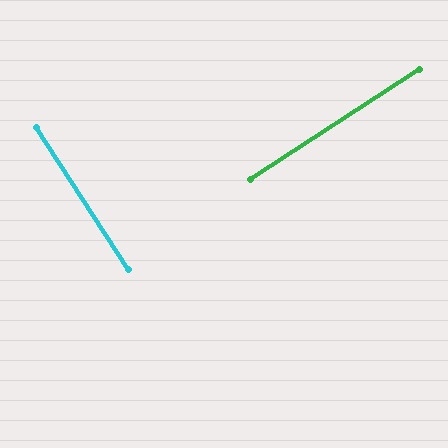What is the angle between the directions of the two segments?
Approximately 90 degrees.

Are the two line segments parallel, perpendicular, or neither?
Perpendicular — they meet at approximately 90°.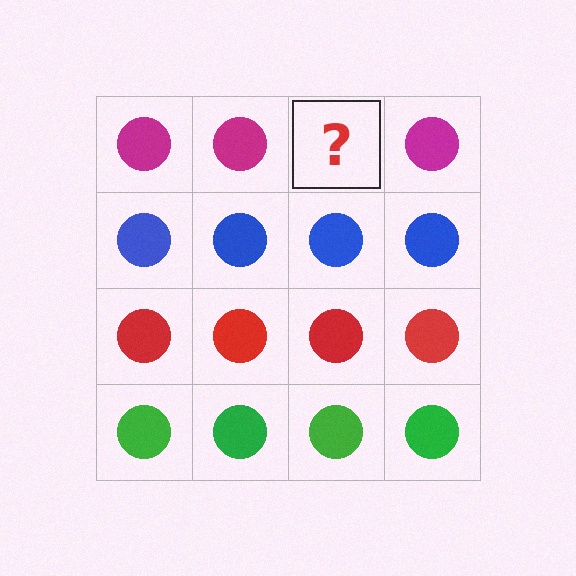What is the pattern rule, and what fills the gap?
The rule is that each row has a consistent color. The gap should be filled with a magenta circle.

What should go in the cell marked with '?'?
The missing cell should contain a magenta circle.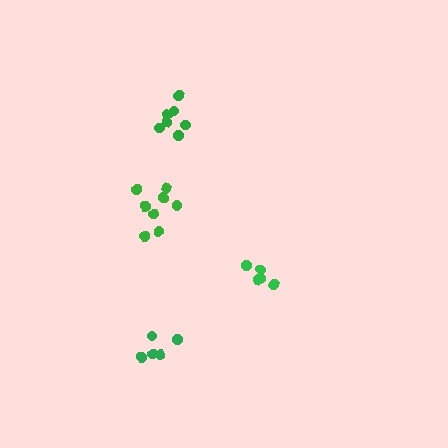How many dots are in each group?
Group 1: 7 dots, Group 2: 5 dots, Group 3: 8 dots, Group 4: 5 dots (25 total).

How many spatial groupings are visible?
There are 4 spatial groupings.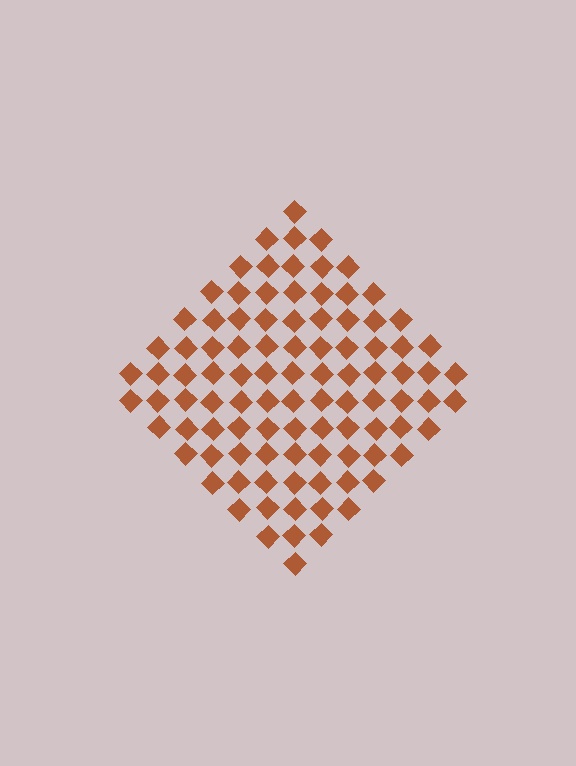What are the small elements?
The small elements are diamonds.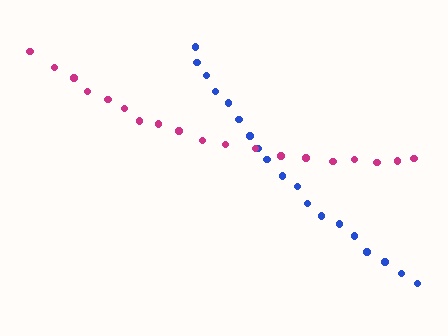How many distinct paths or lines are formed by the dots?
There are 2 distinct paths.